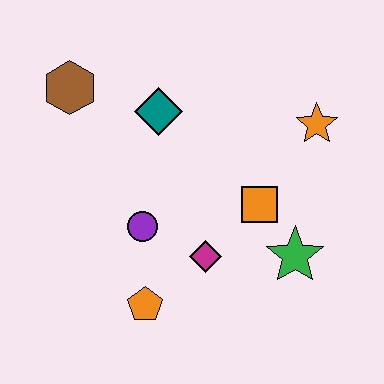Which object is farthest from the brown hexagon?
The green star is farthest from the brown hexagon.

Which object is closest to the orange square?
The green star is closest to the orange square.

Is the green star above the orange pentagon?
Yes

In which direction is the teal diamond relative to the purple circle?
The teal diamond is above the purple circle.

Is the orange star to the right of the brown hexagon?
Yes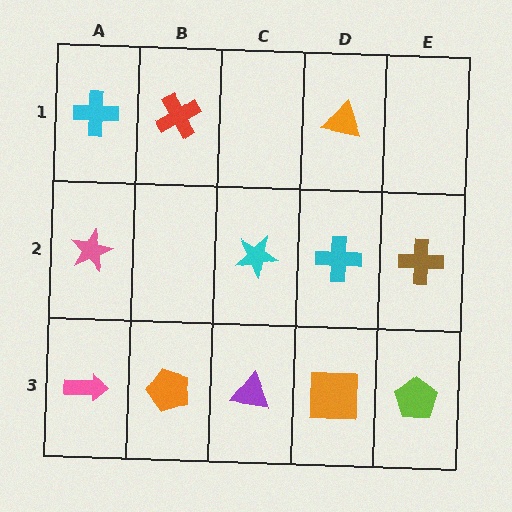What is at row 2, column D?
A cyan cross.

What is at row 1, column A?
A cyan cross.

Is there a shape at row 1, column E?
No, that cell is empty.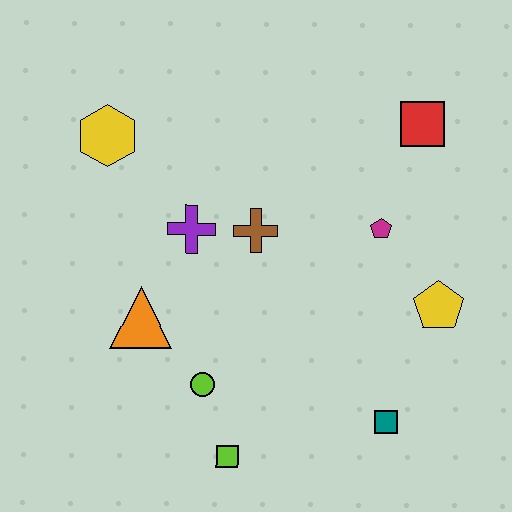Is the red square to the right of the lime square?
Yes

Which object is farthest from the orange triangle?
The red square is farthest from the orange triangle.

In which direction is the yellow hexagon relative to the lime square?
The yellow hexagon is above the lime square.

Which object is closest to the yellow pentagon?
The magenta pentagon is closest to the yellow pentagon.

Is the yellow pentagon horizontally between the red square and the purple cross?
No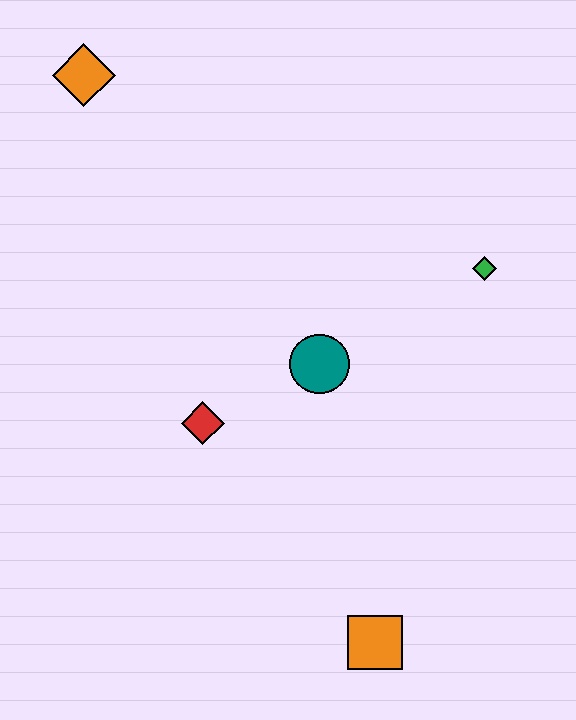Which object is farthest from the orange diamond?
The orange square is farthest from the orange diamond.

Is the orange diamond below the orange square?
No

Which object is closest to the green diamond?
The teal circle is closest to the green diamond.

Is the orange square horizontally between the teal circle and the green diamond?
Yes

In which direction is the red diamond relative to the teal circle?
The red diamond is to the left of the teal circle.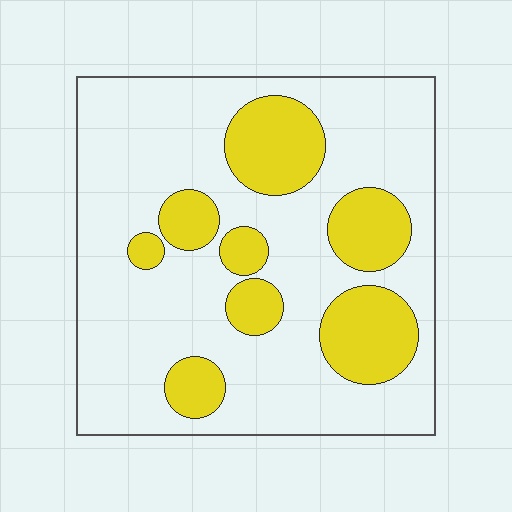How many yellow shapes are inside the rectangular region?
8.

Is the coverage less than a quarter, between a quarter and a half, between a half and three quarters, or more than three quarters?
Between a quarter and a half.